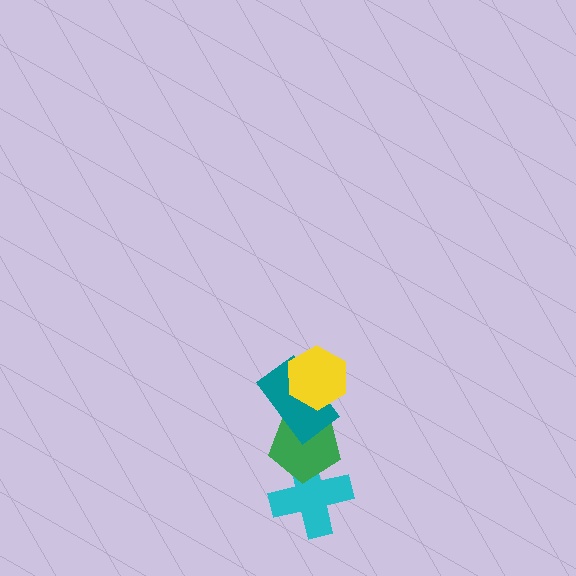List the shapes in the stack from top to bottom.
From top to bottom: the yellow hexagon, the teal rectangle, the green pentagon, the cyan cross.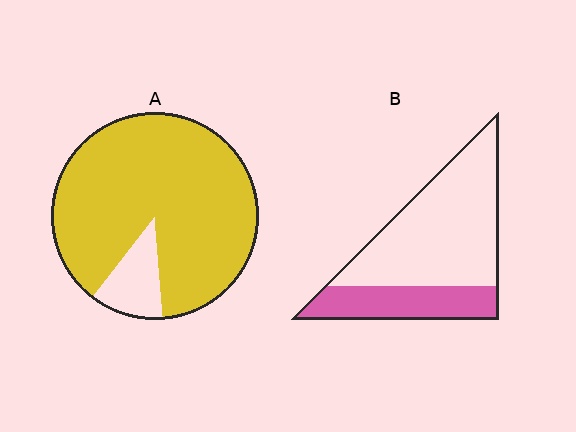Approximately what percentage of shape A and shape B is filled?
A is approximately 90% and B is approximately 30%.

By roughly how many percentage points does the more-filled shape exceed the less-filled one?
By roughly 60 percentage points (A over B).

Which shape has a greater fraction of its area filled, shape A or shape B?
Shape A.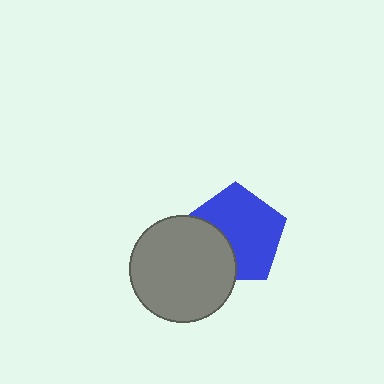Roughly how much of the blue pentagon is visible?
Most of it is visible (roughly 68%).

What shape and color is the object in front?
The object in front is a gray circle.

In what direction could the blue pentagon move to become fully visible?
The blue pentagon could move toward the upper-right. That would shift it out from behind the gray circle entirely.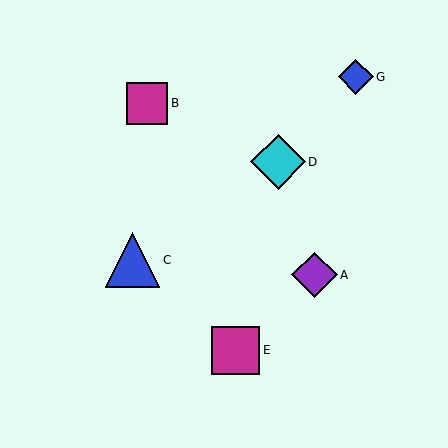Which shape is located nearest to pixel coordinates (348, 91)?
The blue diamond (labeled G) at (356, 77) is nearest to that location.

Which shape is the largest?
The blue triangle (labeled C) is the largest.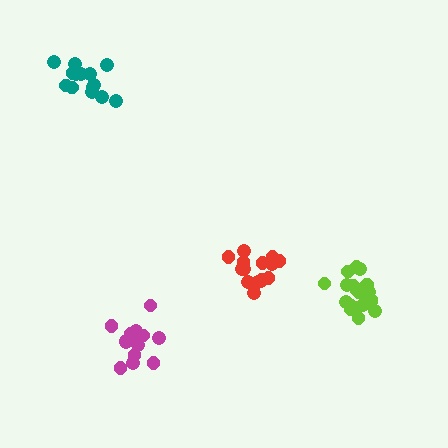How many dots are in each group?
Group 1: 14 dots, Group 2: 15 dots, Group 3: 20 dots, Group 4: 15 dots (64 total).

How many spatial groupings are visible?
There are 4 spatial groupings.